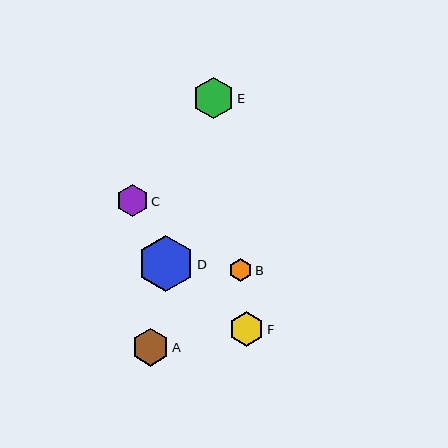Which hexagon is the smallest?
Hexagon B is the smallest with a size of approximately 23 pixels.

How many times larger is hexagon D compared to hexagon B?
Hexagon D is approximately 2.4 times the size of hexagon B.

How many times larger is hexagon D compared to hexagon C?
Hexagon D is approximately 1.8 times the size of hexagon C.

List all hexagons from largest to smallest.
From largest to smallest: D, E, A, F, C, B.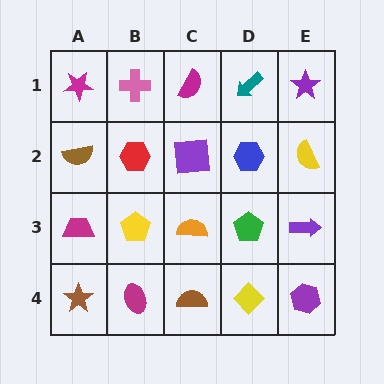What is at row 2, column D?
A blue hexagon.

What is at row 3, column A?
A magenta trapezoid.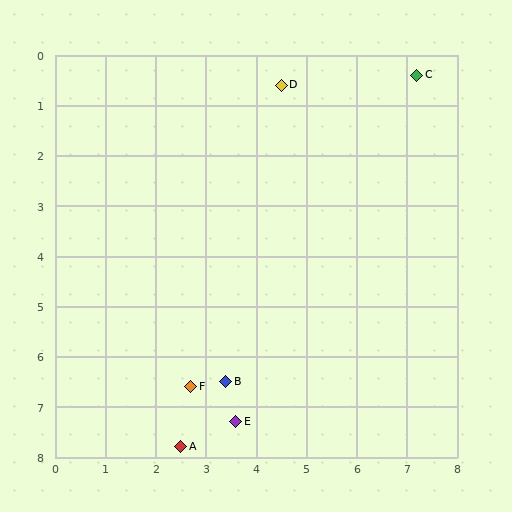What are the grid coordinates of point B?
Point B is at approximately (3.4, 6.5).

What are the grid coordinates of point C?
Point C is at approximately (7.2, 0.4).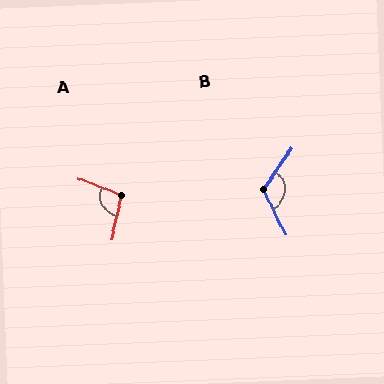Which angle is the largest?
B, at approximately 119 degrees.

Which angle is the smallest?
A, at approximately 100 degrees.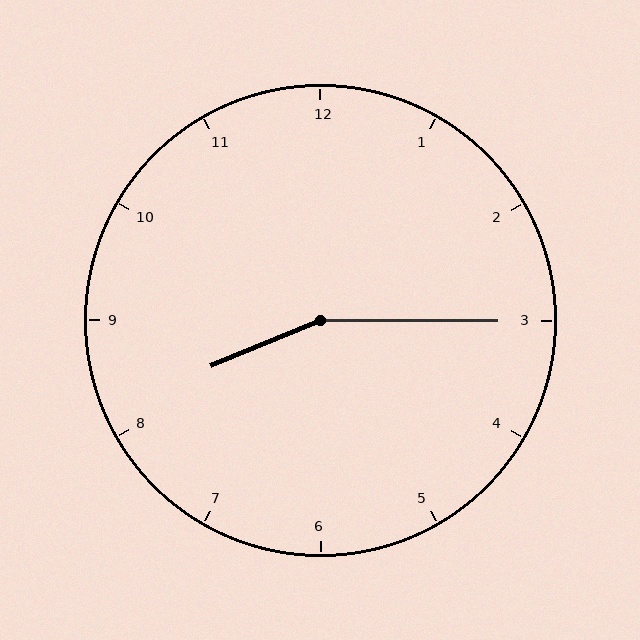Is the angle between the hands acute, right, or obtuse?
It is obtuse.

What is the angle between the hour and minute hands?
Approximately 158 degrees.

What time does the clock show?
8:15.